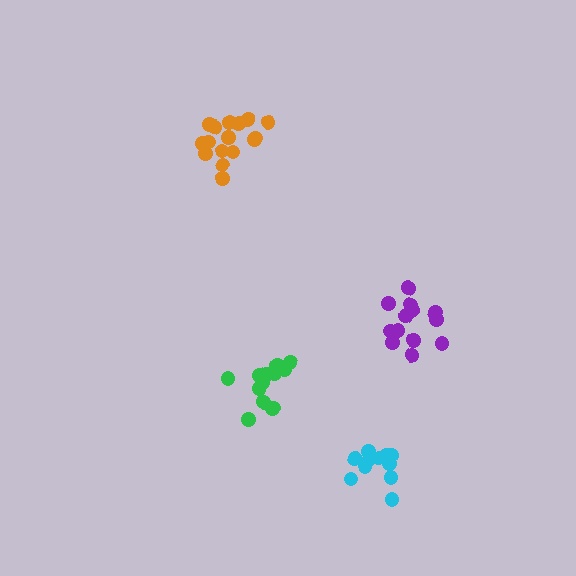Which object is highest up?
The orange cluster is topmost.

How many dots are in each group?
Group 1: 13 dots, Group 2: 11 dots, Group 3: 12 dots, Group 4: 16 dots (52 total).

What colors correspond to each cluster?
The clusters are colored: purple, cyan, green, orange.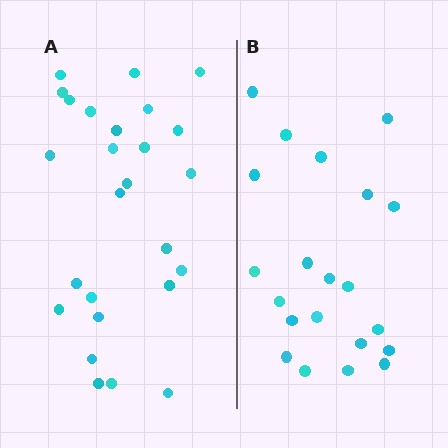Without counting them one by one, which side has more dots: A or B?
Region A (the left region) has more dots.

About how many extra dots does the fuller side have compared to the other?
Region A has about 5 more dots than region B.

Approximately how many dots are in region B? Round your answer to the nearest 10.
About 20 dots. (The exact count is 21, which rounds to 20.)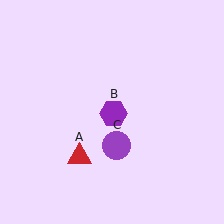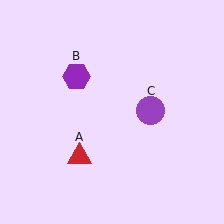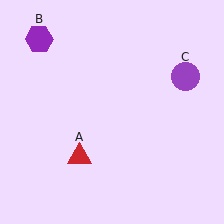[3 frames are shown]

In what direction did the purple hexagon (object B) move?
The purple hexagon (object B) moved up and to the left.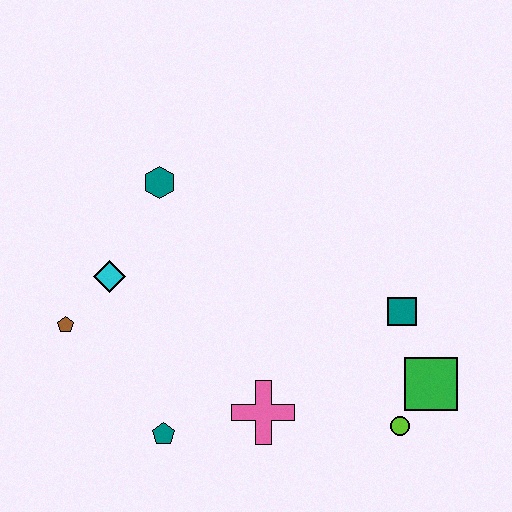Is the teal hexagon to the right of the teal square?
No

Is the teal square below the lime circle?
No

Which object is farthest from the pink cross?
The teal hexagon is farthest from the pink cross.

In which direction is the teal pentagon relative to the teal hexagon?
The teal pentagon is below the teal hexagon.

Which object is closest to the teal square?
The green square is closest to the teal square.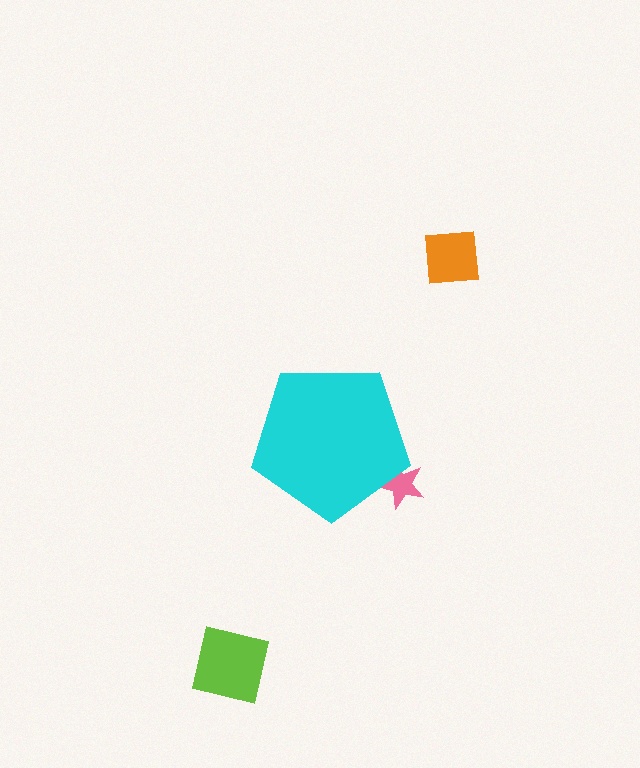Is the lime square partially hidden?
No, the lime square is fully visible.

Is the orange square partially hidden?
No, the orange square is fully visible.